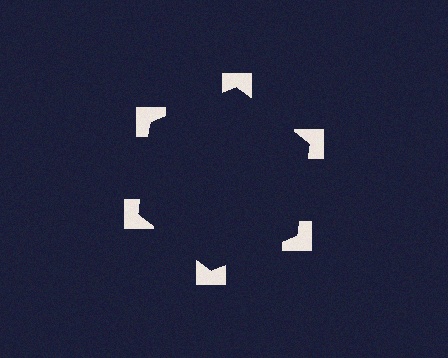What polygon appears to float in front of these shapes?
An illusory hexagon — its edges are inferred from the aligned wedge cuts in the notched squares, not physically drawn.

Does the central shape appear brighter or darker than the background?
It typically appears slightly darker than the background, even though no actual brightness change is drawn.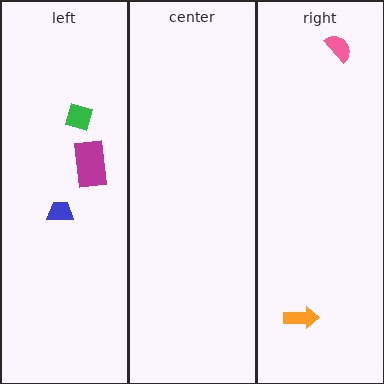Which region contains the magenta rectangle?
The left region.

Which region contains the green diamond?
The left region.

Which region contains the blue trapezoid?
The left region.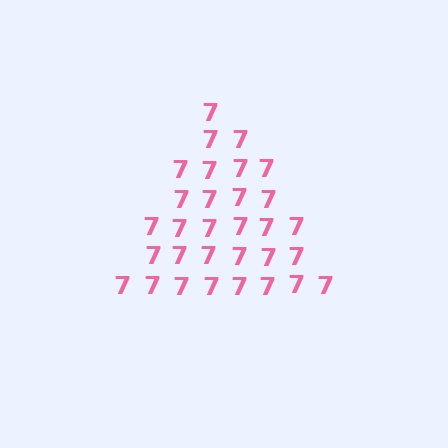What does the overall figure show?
The overall figure shows a triangle.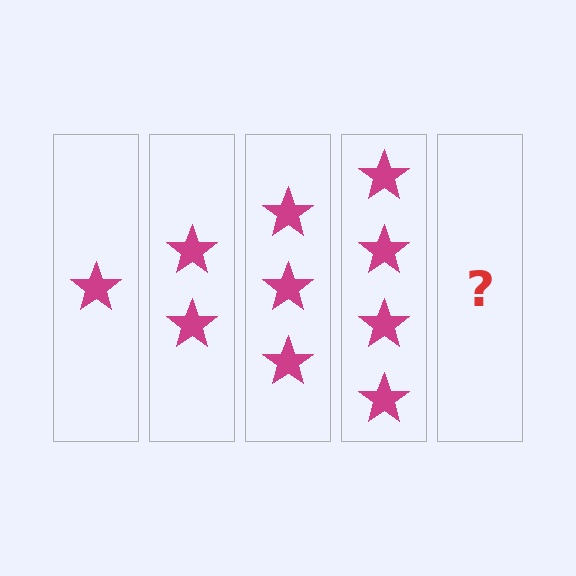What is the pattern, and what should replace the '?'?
The pattern is that each step adds one more star. The '?' should be 5 stars.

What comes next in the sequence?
The next element should be 5 stars.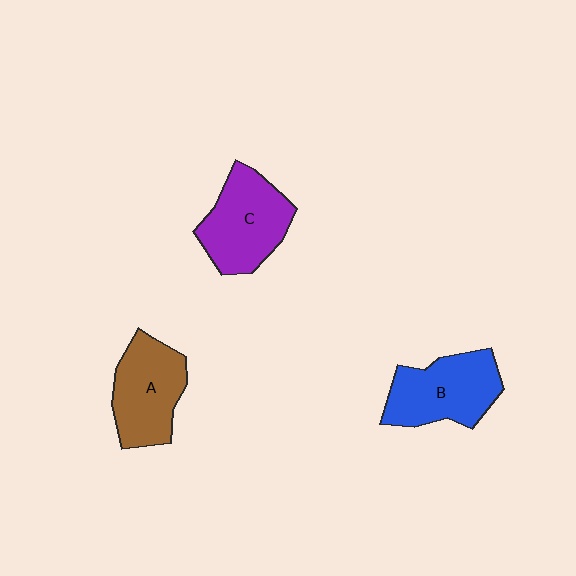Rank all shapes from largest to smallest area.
From largest to smallest: C (purple), B (blue), A (brown).